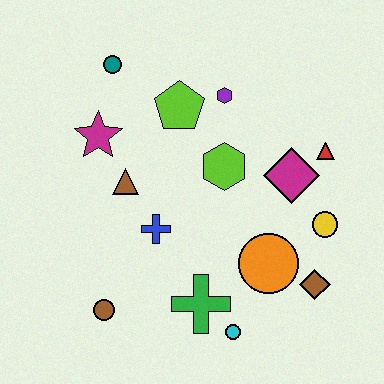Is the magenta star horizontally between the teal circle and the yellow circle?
No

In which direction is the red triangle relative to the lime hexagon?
The red triangle is to the right of the lime hexagon.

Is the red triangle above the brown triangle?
Yes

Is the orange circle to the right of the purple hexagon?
Yes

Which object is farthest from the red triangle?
The brown circle is farthest from the red triangle.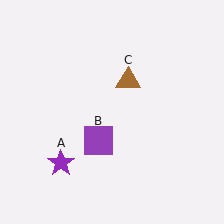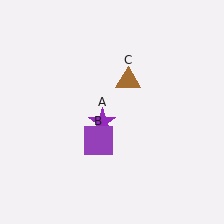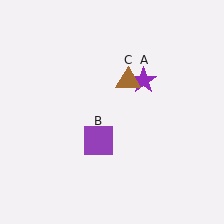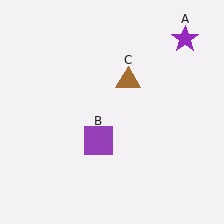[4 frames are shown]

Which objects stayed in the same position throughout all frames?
Purple square (object B) and brown triangle (object C) remained stationary.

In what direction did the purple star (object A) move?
The purple star (object A) moved up and to the right.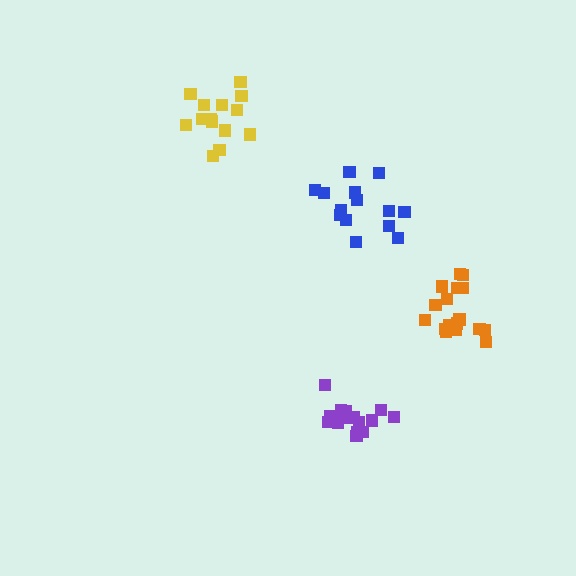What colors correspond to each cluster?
The clusters are colored: orange, yellow, purple, blue.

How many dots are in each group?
Group 1: 17 dots, Group 2: 14 dots, Group 3: 17 dots, Group 4: 14 dots (62 total).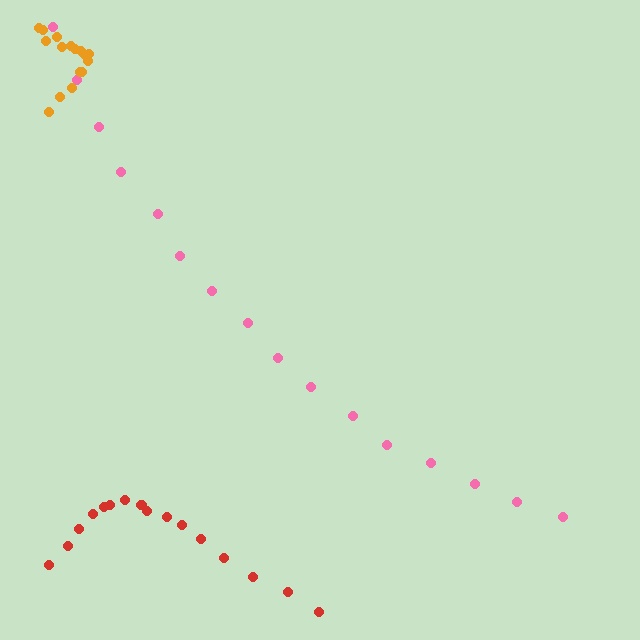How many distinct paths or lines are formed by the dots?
There are 3 distinct paths.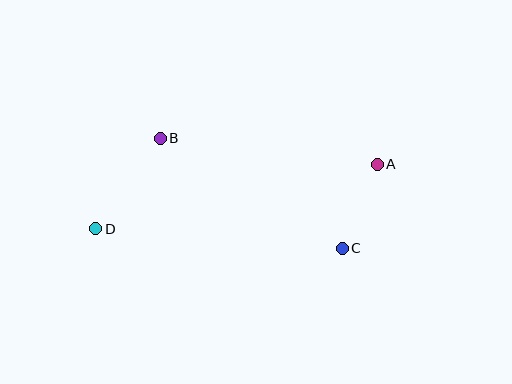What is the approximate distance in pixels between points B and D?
The distance between B and D is approximately 111 pixels.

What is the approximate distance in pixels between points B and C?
The distance between B and C is approximately 213 pixels.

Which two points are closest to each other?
Points A and C are closest to each other.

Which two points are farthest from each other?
Points A and D are farthest from each other.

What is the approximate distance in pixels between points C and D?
The distance between C and D is approximately 247 pixels.